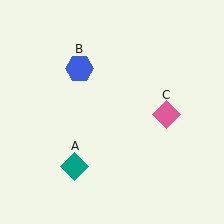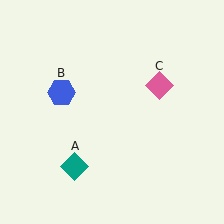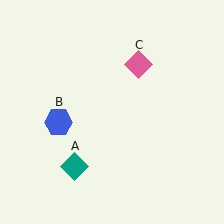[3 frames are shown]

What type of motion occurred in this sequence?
The blue hexagon (object B), pink diamond (object C) rotated counterclockwise around the center of the scene.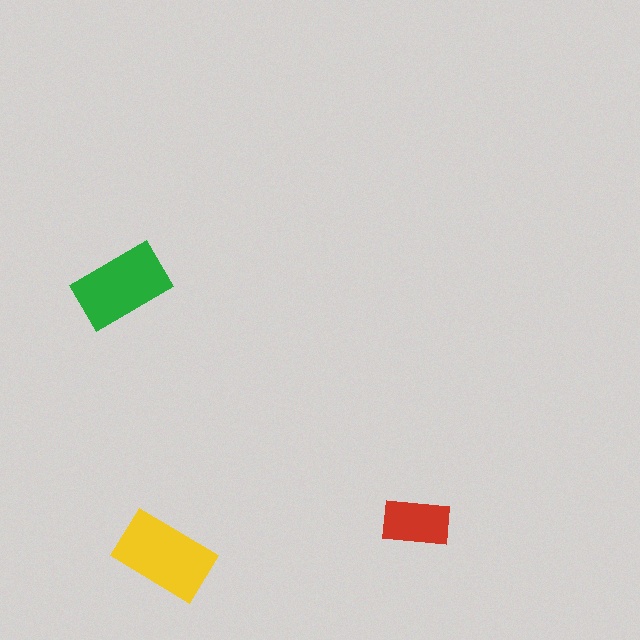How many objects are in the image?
There are 3 objects in the image.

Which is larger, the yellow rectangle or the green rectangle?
The yellow one.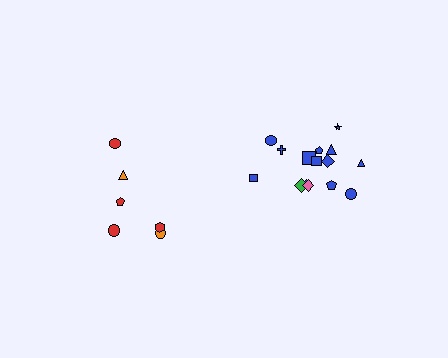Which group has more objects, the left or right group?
The right group.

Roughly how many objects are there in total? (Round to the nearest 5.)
Roughly 20 objects in total.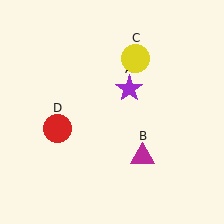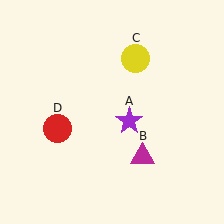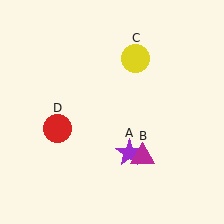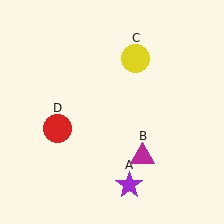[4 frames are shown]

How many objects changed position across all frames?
1 object changed position: purple star (object A).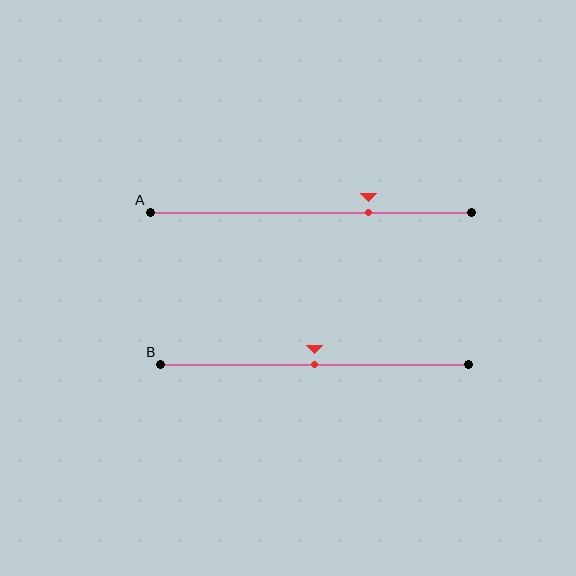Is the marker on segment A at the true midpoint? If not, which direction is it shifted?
No, the marker on segment A is shifted to the right by about 18% of the segment length.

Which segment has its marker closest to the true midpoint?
Segment B has its marker closest to the true midpoint.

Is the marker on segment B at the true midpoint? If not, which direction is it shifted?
Yes, the marker on segment B is at the true midpoint.